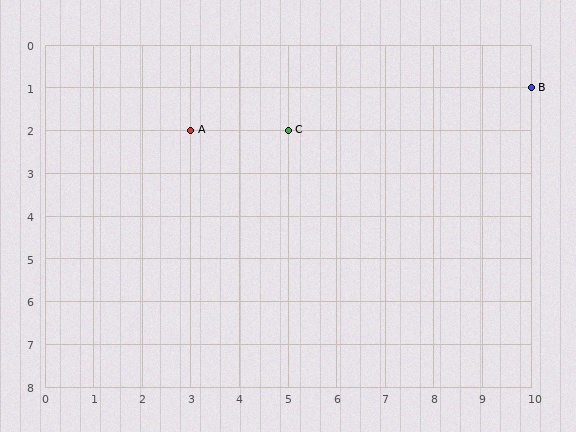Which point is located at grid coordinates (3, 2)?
Point A is at (3, 2).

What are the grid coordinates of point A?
Point A is at grid coordinates (3, 2).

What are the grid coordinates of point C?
Point C is at grid coordinates (5, 2).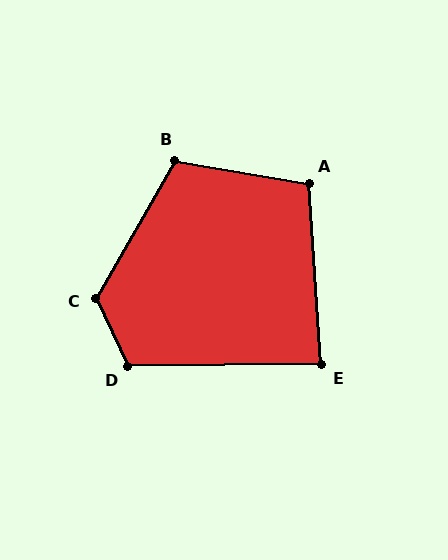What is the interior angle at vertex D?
Approximately 115 degrees (obtuse).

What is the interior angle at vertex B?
Approximately 110 degrees (obtuse).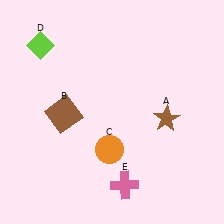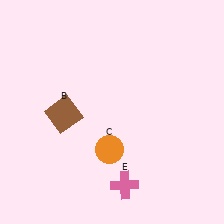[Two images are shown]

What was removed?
The lime diamond (D), the brown star (A) were removed in Image 2.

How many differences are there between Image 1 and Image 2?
There are 2 differences between the two images.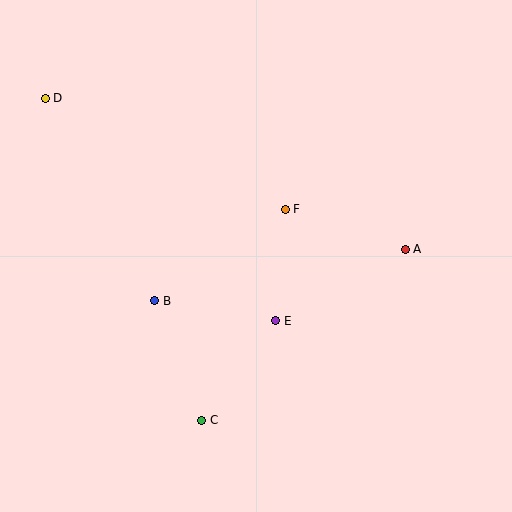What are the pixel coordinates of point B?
Point B is at (155, 301).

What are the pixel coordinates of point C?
Point C is at (202, 420).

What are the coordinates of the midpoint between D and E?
The midpoint between D and E is at (160, 210).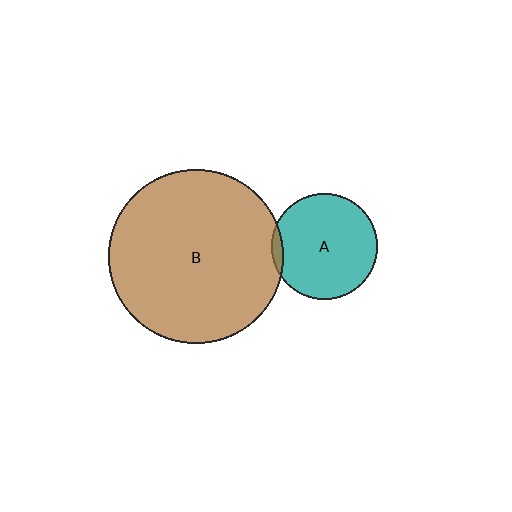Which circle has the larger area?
Circle B (brown).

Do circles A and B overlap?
Yes.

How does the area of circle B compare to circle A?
Approximately 2.7 times.